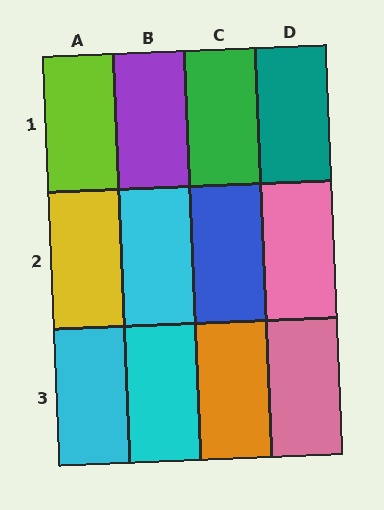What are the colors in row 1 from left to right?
Lime, purple, green, teal.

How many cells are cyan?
3 cells are cyan.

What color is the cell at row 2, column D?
Pink.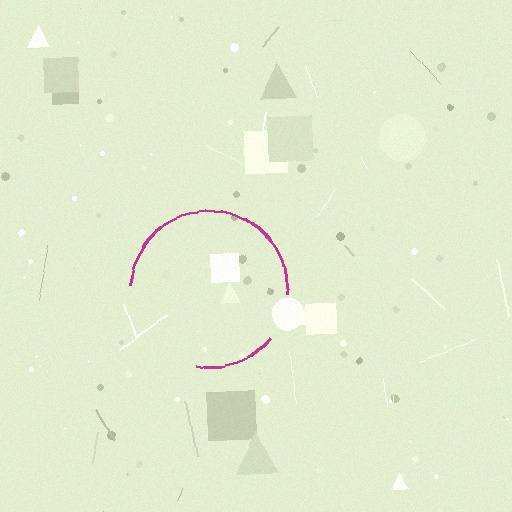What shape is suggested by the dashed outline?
The dashed outline suggests a circle.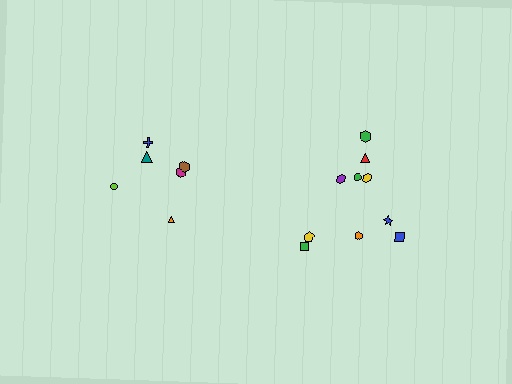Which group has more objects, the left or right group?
The right group.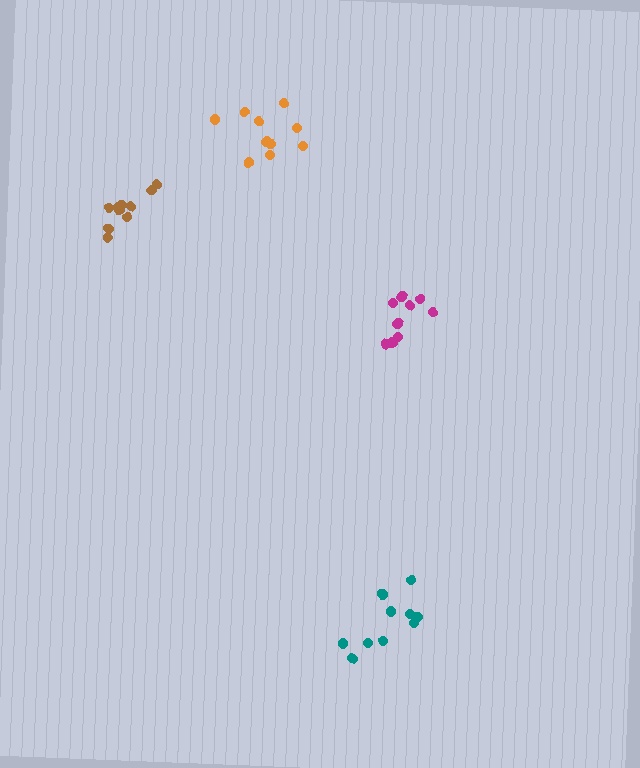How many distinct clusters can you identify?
There are 4 distinct clusters.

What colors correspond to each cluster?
The clusters are colored: orange, magenta, teal, brown.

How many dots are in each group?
Group 1: 10 dots, Group 2: 9 dots, Group 3: 10 dots, Group 4: 10 dots (39 total).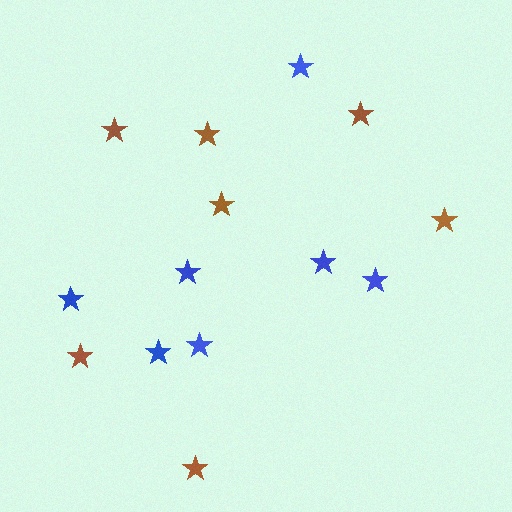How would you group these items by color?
There are 2 groups: one group of blue stars (7) and one group of brown stars (7).